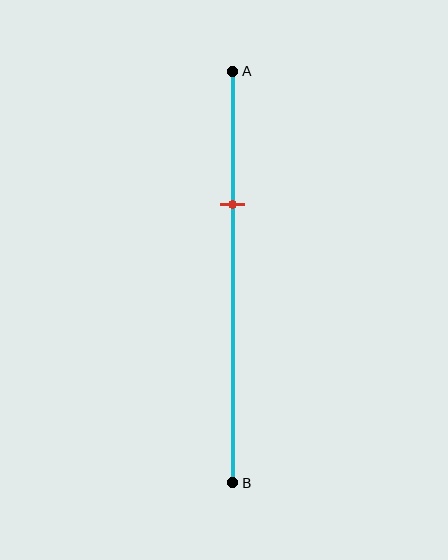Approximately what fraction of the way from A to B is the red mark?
The red mark is approximately 30% of the way from A to B.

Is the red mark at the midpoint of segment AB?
No, the mark is at about 30% from A, not at the 50% midpoint.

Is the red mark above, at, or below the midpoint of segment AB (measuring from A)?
The red mark is above the midpoint of segment AB.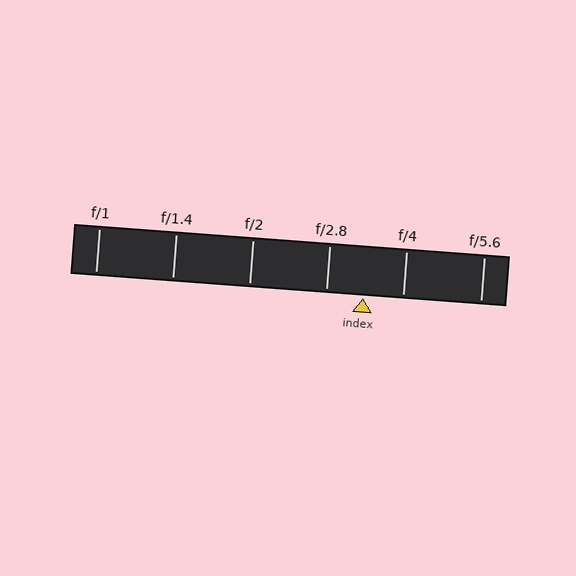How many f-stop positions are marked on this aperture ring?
There are 6 f-stop positions marked.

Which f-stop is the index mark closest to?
The index mark is closest to f/2.8.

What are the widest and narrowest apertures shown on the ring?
The widest aperture shown is f/1 and the narrowest is f/5.6.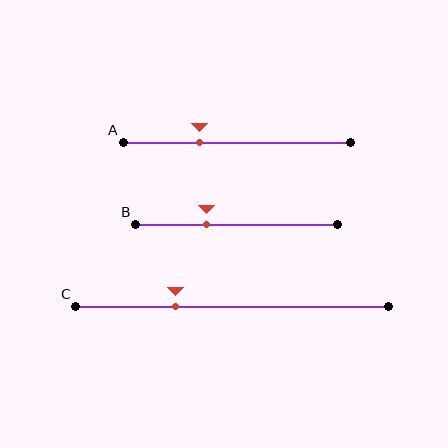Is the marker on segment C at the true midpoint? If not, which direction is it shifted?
No, the marker on segment C is shifted to the left by about 18% of the segment length.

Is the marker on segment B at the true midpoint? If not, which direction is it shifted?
No, the marker on segment B is shifted to the left by about 15% of the segment length.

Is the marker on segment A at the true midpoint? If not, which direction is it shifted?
No, the marker on segment A is shifted to the left by about 17% of the segment length.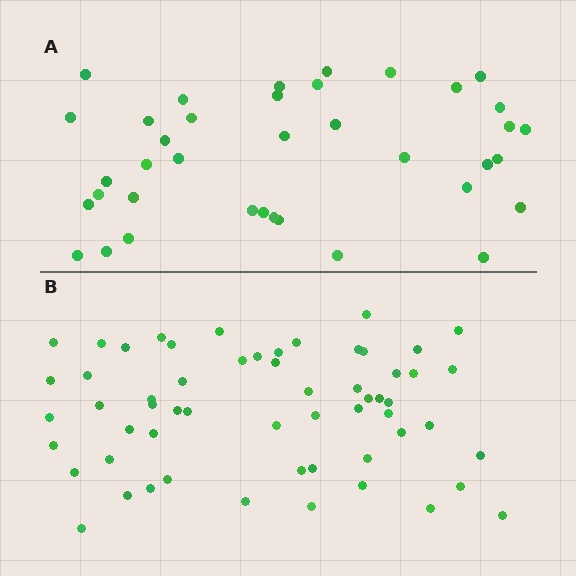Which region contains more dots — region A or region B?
Region B (the bottom region) has more dots.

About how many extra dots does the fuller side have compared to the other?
Region B has approximately 20 more dots than region A.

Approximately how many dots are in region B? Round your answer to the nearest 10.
About 60 dots. (The exact count is 58, which rounds to 60.)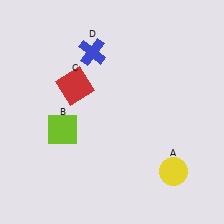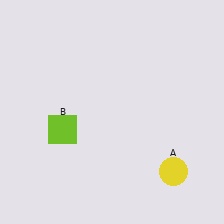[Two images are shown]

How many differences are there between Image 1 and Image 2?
There are 2 differences between the two images.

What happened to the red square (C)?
The red square (C) was removed in Image 2. It was in the top-left area of Image 1.